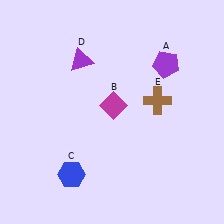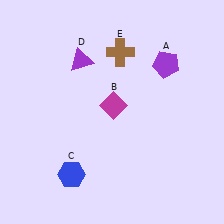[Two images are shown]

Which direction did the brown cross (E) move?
The brown cross (E) moved up.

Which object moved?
The brown cross (E) moved up.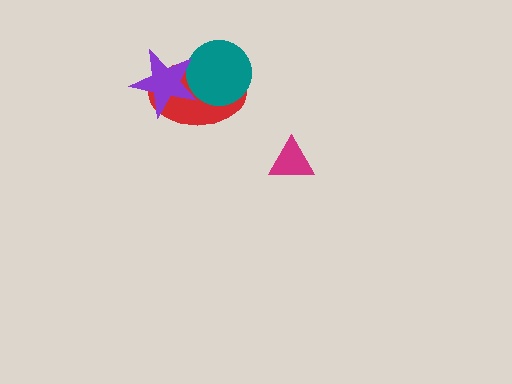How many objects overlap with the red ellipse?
2 objects overlap with the red ellipse.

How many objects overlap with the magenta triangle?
0 objects overlap with the magenta triangle.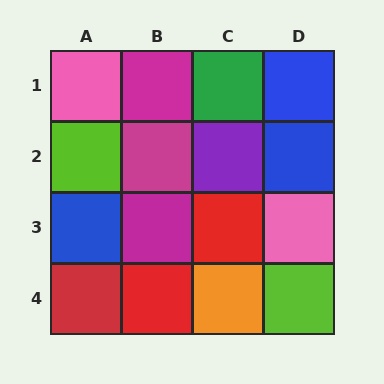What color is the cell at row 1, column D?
Blue.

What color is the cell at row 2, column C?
Purple.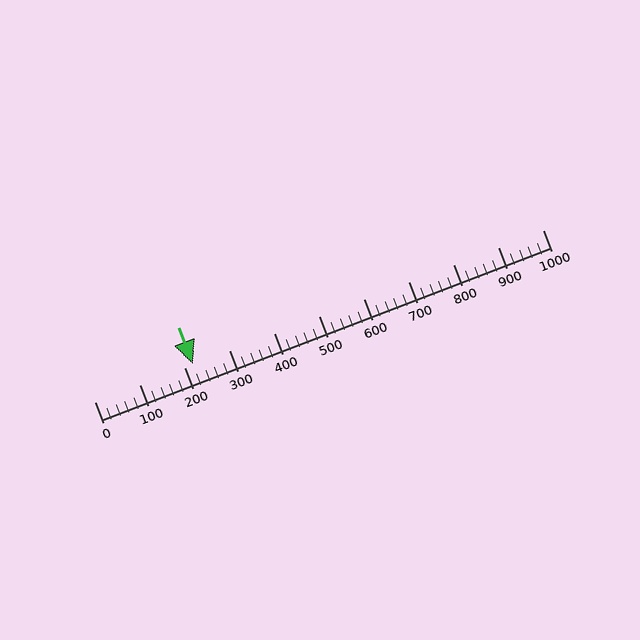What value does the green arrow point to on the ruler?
The green arrow points to approximately 220.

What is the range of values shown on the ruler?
The ruler shows values from 0 to 1000.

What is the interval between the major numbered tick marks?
The major tick marks are spaced 100 units apart.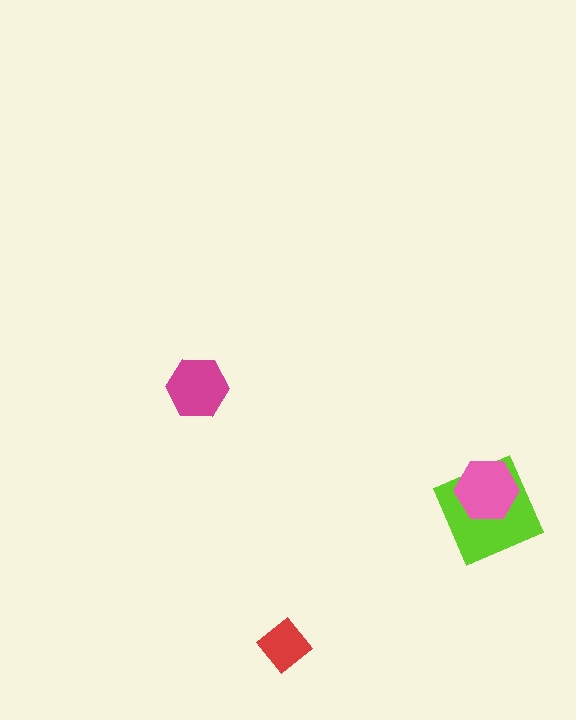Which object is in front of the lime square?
The pink hexagon is in front of the lime square.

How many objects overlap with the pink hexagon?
1 object overlaps with the pink hexagon.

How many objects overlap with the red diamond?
0 objects overlap with the red diamond.